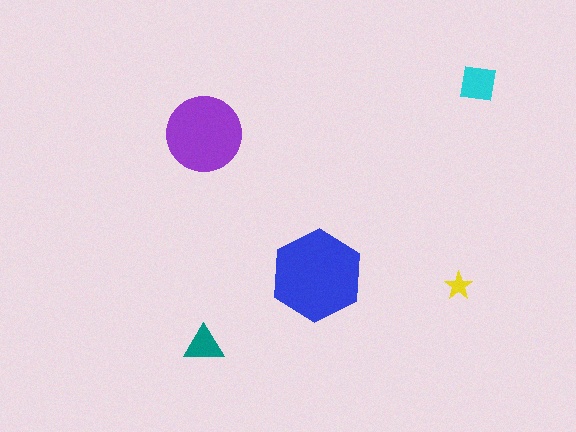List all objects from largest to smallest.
The blue hexagon, the purple circle, the cyan square, the teal triangle, the yellow star.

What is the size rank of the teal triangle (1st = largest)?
4th.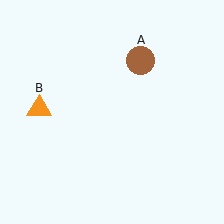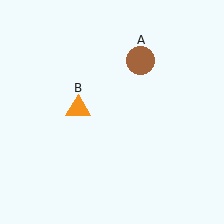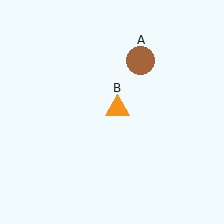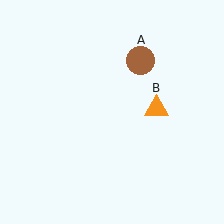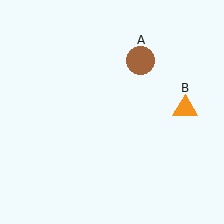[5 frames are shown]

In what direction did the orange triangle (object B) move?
The orange triangle (object B) moved right.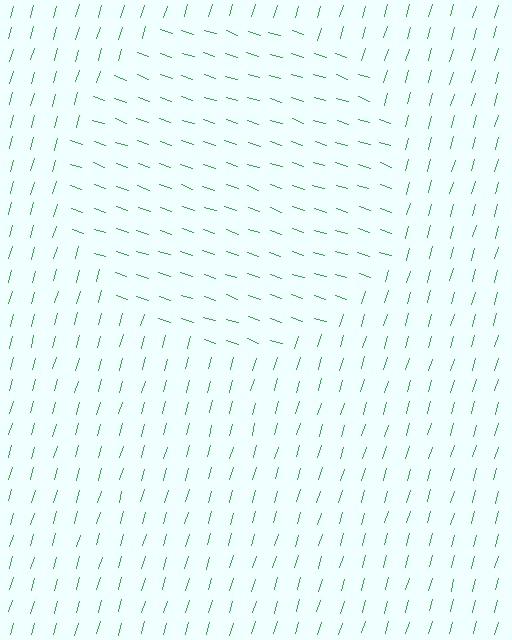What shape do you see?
I see a circle.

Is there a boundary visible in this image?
Yes, there is a texture boundary formed by a change in line orientation.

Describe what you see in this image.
The image is filled with small green line segments. A circle region in the image has lines oriented differently from the surrounding lines, creating a visible texture boundary.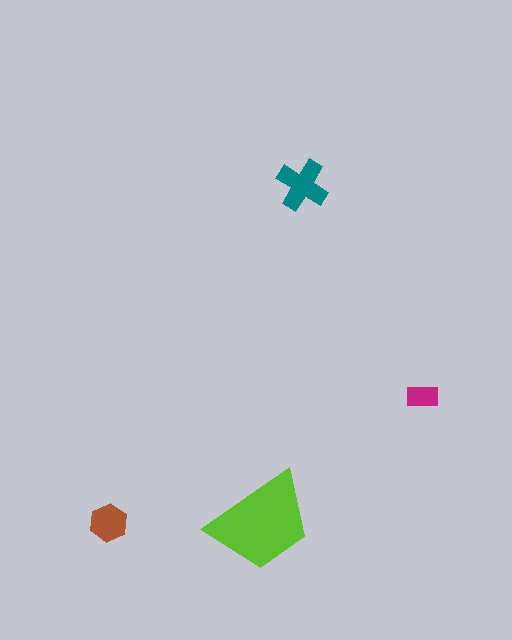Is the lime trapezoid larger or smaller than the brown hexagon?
Larger.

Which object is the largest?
The lime trapezoid.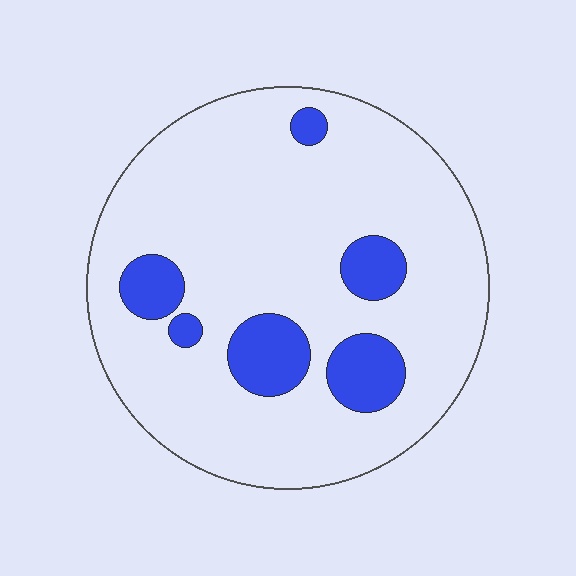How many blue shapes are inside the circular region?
6.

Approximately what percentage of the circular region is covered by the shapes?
Approximately 15%.